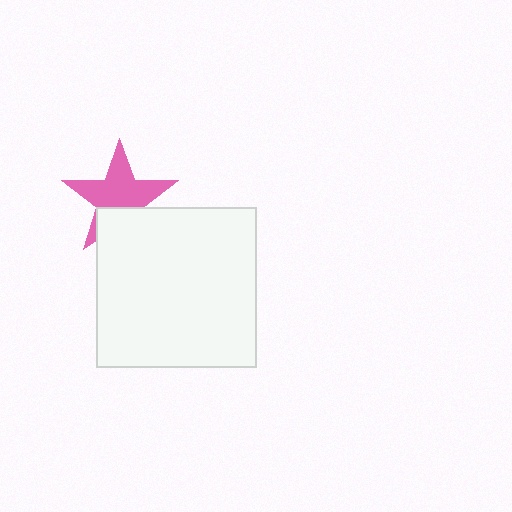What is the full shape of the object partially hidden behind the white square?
The partially hidden object is a pink star.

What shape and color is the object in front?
The object in front is a white square.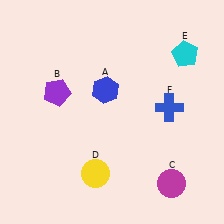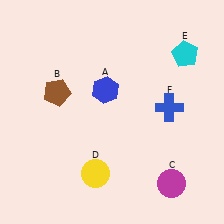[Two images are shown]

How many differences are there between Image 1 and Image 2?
There is 1 difference between the two images.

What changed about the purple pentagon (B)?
In Image 1, B is purple. In Image 2, it changed to brown.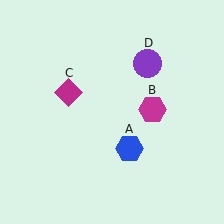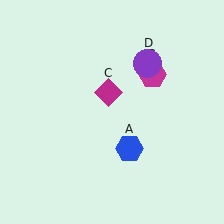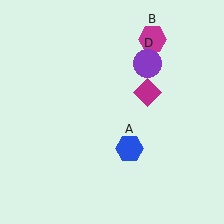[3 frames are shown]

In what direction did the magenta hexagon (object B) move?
The magenta hexagon (object B) moved up.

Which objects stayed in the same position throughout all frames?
Blue hexagon (object A) and purple circle (object D) remained stationary.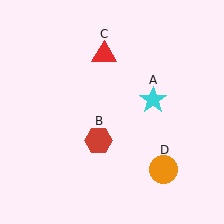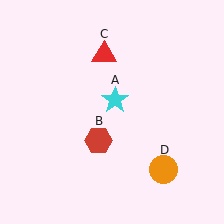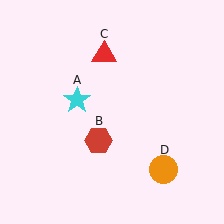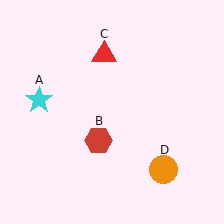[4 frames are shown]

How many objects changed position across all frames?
1 object changed position: cyan star (object A).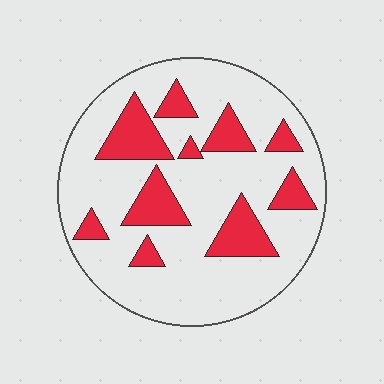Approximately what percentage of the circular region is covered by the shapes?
Approximately 25%.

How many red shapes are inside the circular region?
10.